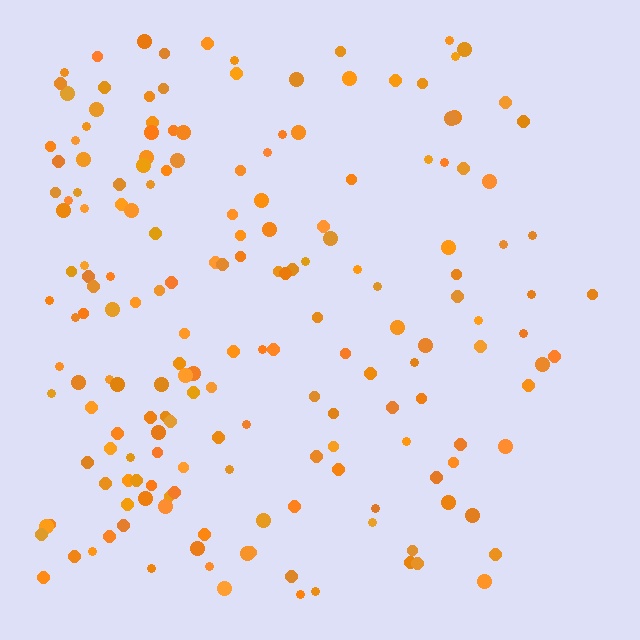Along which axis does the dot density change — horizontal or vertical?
Horizontal.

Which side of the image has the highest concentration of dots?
The left.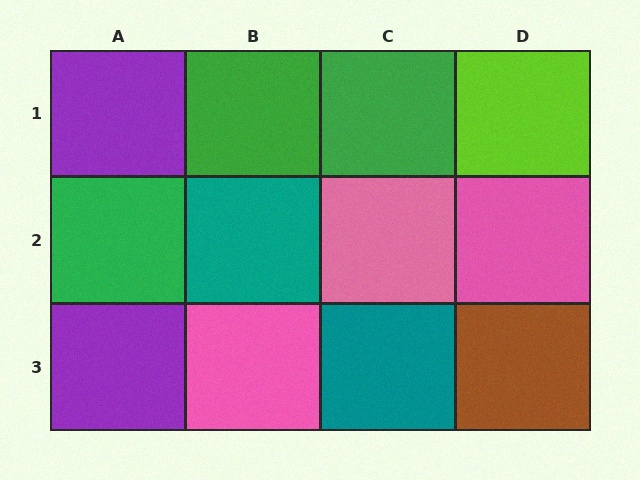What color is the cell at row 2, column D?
Pink.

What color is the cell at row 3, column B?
Pink.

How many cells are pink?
3 cells are pink.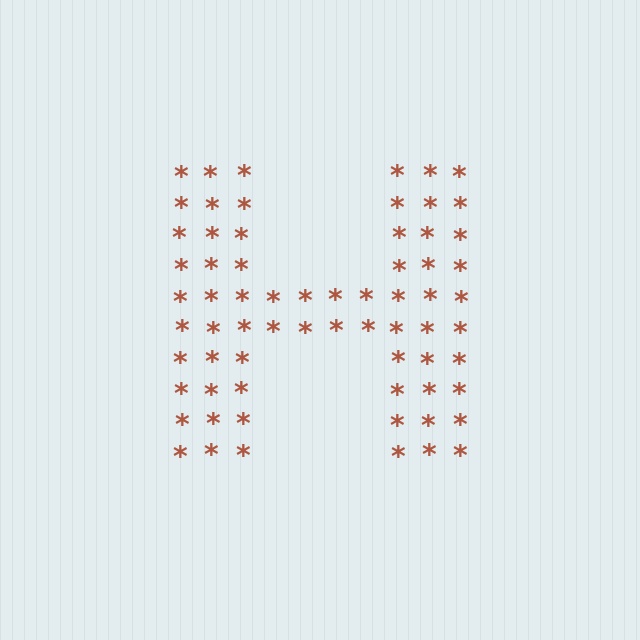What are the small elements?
The small elements are asterisks.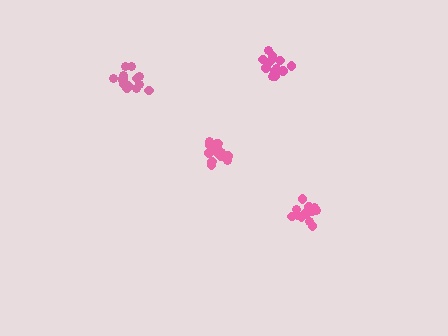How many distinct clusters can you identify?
There are 4 distinct clusters.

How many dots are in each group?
Group 1: 17 dots, Group 2: 13 dots, Group 3: 16 dots, Group 4: 14 dots (60 total).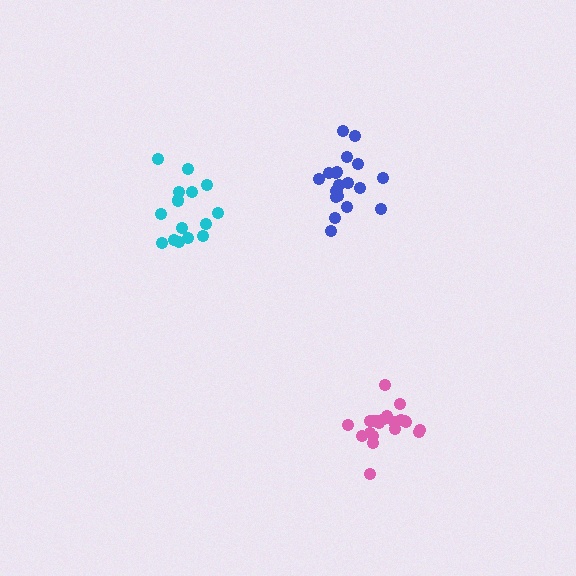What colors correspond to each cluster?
The clusters are colored: blue, cyan, pink.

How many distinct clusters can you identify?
There are 3 distinct clusters.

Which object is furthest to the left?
The cyan cluster is leftmost.